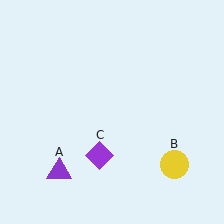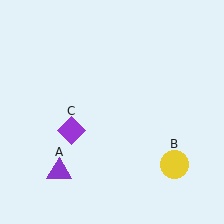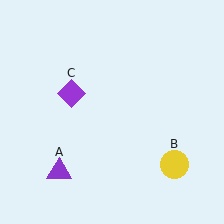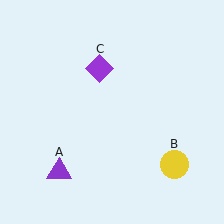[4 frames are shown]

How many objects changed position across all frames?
1 object changed position: purple diamond (object C).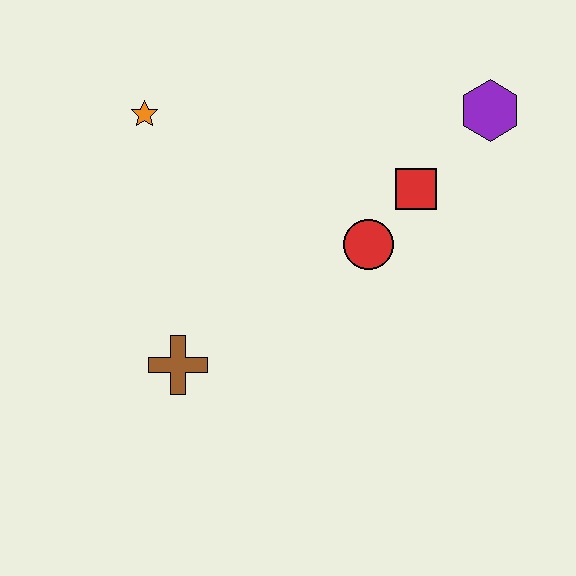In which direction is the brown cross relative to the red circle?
The brown cross is to the left of the red circle.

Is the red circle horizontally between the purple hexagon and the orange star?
Yes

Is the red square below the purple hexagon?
Yes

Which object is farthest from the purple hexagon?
The brown cross is farthest from the purple hexagon.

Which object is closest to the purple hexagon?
The red square is closest to the purple hexagon.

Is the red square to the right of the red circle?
Yes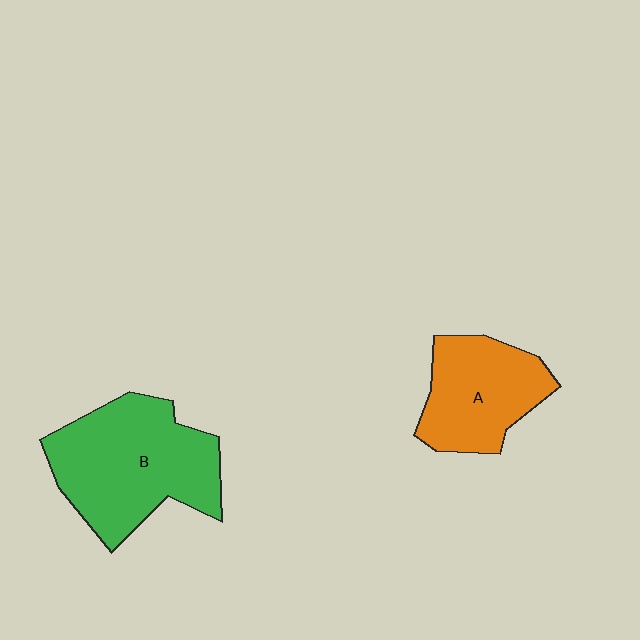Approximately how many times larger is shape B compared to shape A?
Approximately 1.5 times.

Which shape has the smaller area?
Shape A (orange).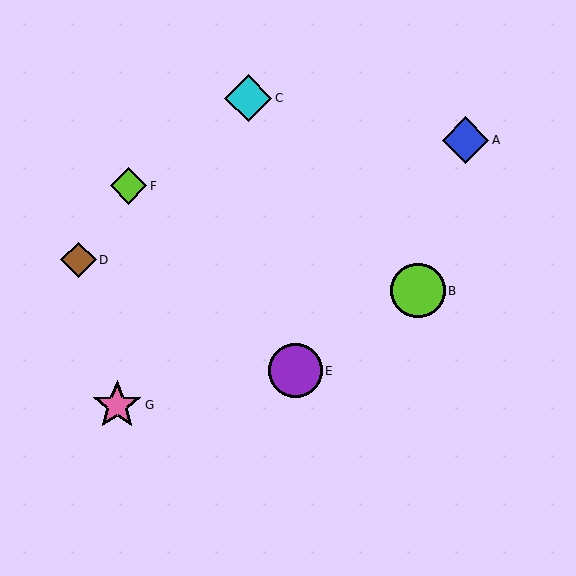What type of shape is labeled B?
Shape B is a lime circle.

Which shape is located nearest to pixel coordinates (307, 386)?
The purple circle (labeled E) at (295, 371) is nearest to that location.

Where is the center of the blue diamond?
The center of the blue diamond is at (465, 140).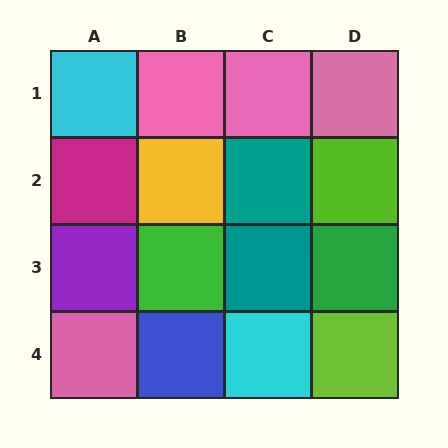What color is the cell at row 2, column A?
Magenta.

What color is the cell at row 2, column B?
Yellow.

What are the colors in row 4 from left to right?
Pink, blue, cyan, lime.